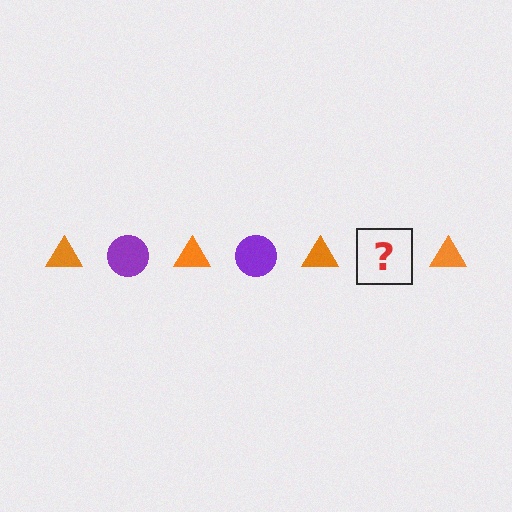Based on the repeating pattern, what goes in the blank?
The blank should be a purple circle.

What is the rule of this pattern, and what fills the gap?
The rule is that the pattern alternates between orange triangle and purple circle. The gap should be filled with a purple circle.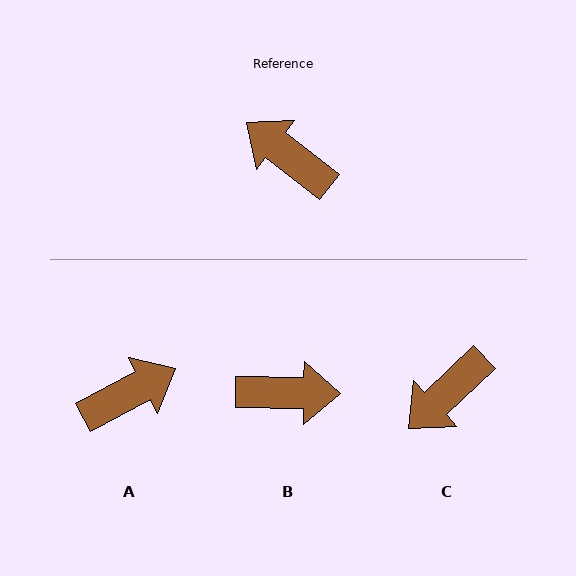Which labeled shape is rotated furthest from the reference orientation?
B, about 143 degrees away.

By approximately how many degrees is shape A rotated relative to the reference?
Approximately 114 degrees clockwise.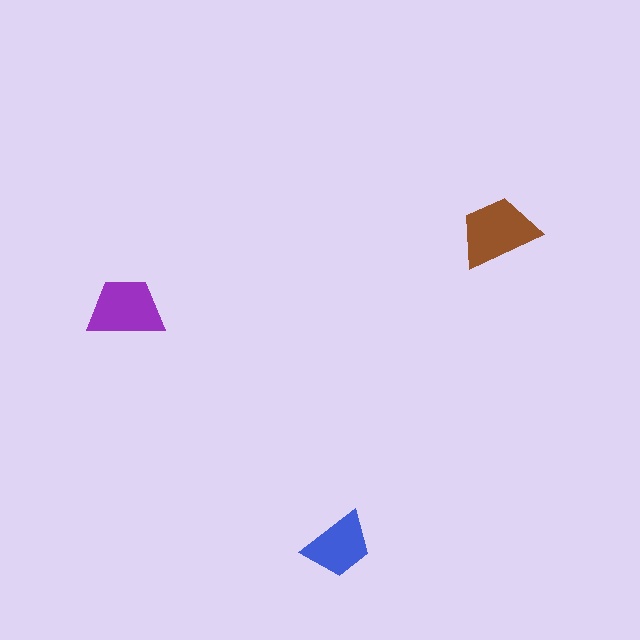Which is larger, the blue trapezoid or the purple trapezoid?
The purple one.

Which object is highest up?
The brown trapezoid is topmost.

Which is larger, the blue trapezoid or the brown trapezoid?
The brown one.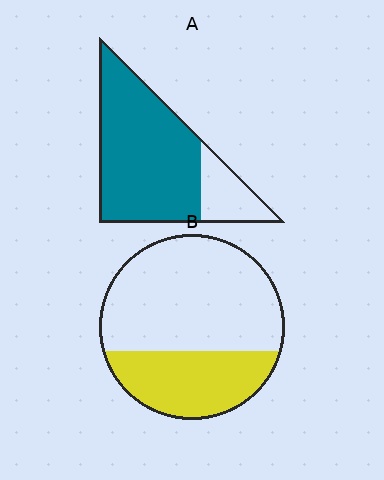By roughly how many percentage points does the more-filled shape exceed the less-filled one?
By roughly 45 percentage points (A over B).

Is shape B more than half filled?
No.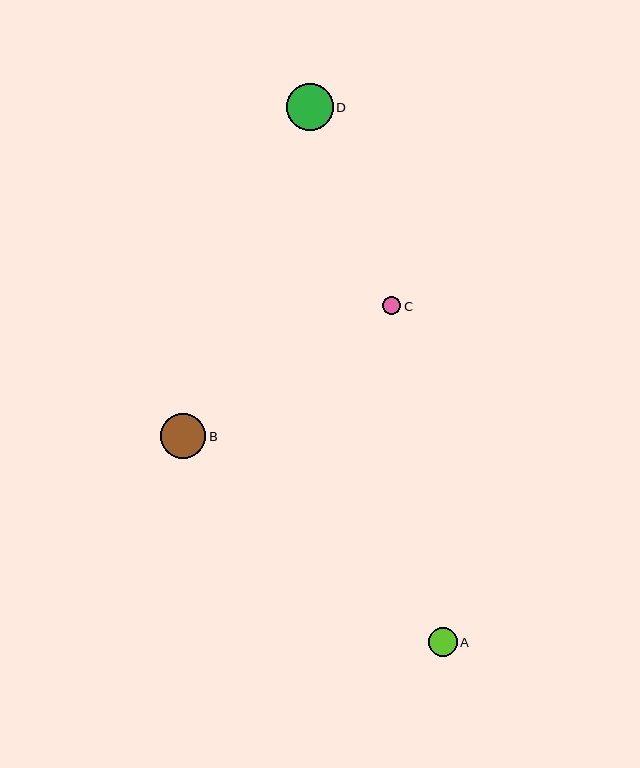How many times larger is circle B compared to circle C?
Circle B is approximately 2.6 times the size of circle C.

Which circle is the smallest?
Circle C is the smallest with a size of approximately 18 pixels.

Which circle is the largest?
Circle D is the largest with a size of approximately 47 pixels.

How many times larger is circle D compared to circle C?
Circle D is approximately 2.7 times the size of circle C.